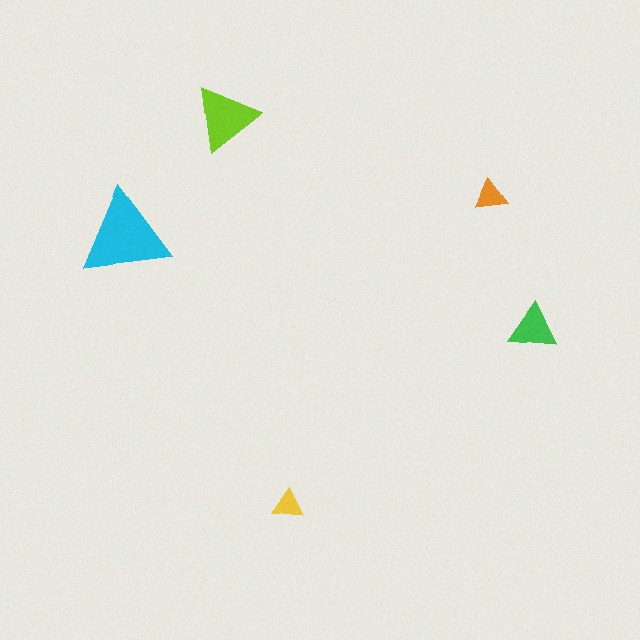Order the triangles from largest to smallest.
the cyan one, the lime one, the green one, the orange one, the yellow one.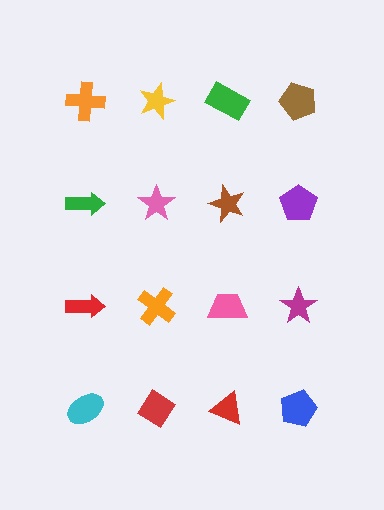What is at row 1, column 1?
An orange cross.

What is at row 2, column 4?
A purple pentagon.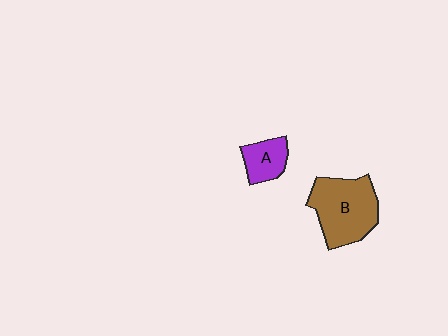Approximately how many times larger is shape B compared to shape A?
Approximately 2.3 times.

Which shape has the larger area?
Shape B (brown).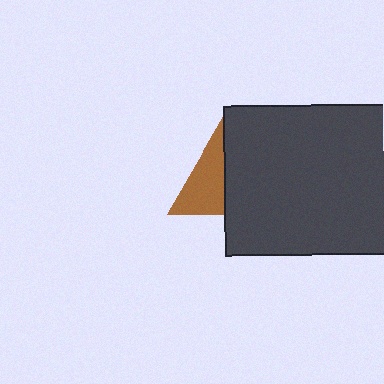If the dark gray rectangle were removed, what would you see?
You would see the complete brown triangle.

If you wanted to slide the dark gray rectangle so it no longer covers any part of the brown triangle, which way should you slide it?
Slide it right — that is the most direct way to separate the two shapes.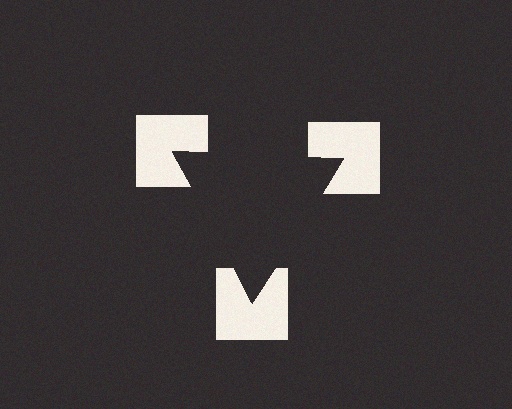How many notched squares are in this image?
There are 3 — one at each vertex of the illusory triangle.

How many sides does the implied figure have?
3 sides.